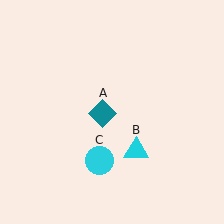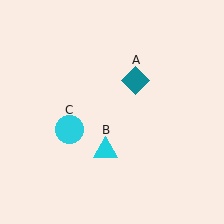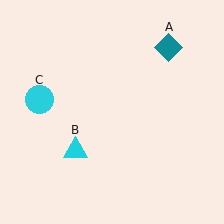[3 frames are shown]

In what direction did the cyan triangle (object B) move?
The cyan triangle (object B) moved left.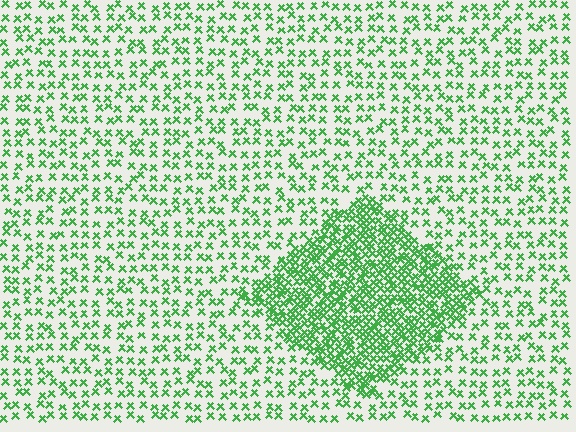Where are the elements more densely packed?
The elements are more densely packed inside the diamond boundary.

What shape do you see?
I see a diamond.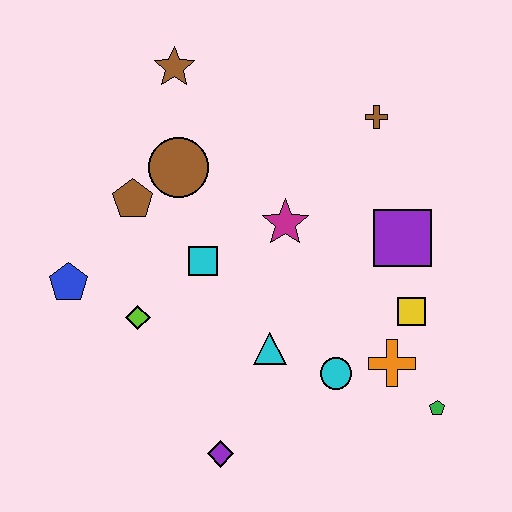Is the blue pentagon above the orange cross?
Yes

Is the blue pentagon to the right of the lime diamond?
No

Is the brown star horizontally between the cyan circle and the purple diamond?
No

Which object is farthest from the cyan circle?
The brown star is farthest from the cyan circle.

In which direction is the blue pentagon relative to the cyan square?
The blue pentagon is to the left of the cyan square.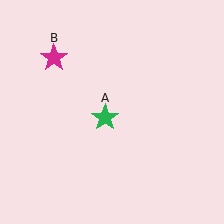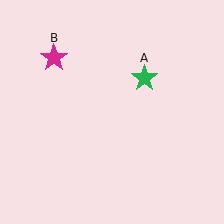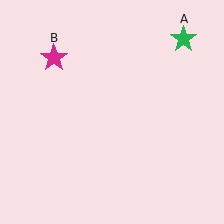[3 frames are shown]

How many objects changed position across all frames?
1 object changed position: green star (object A).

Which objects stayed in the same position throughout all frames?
Magenta star (object B) remained stationary.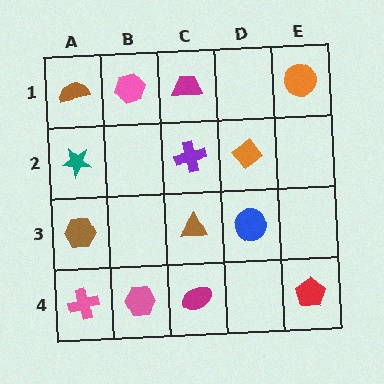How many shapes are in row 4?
4 shapes.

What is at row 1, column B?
A pink hexagon.